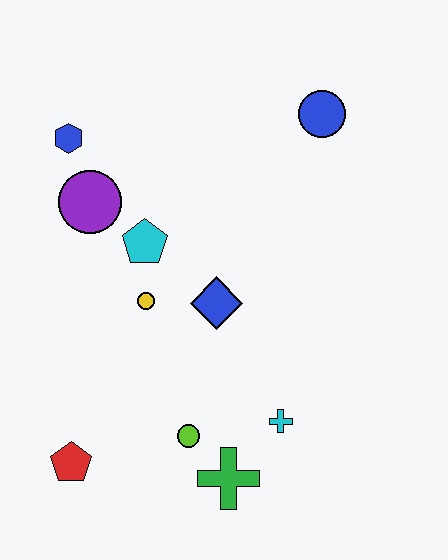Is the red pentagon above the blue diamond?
No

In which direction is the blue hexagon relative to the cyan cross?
The blue hexagon is above the cyan cross.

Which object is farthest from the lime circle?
The blue circle is farthest from the lime circle.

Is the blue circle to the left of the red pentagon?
No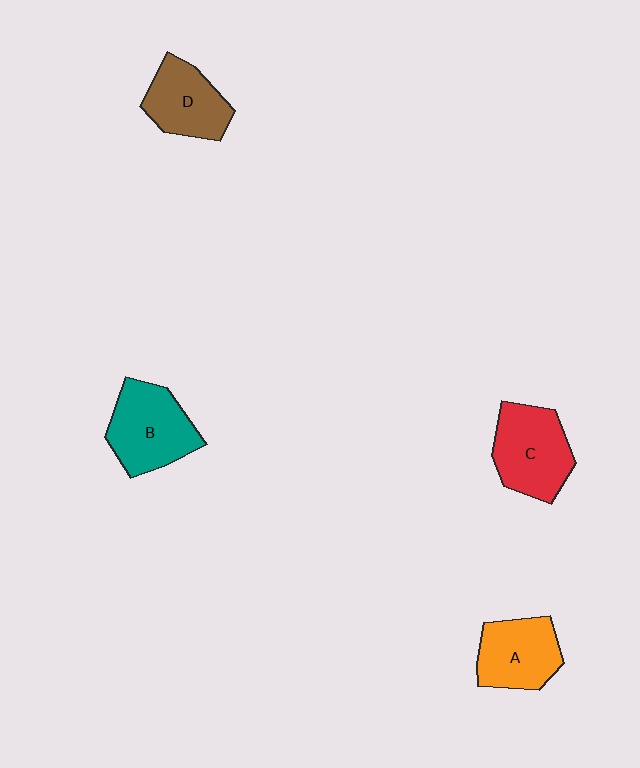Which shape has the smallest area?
Shape D (brown).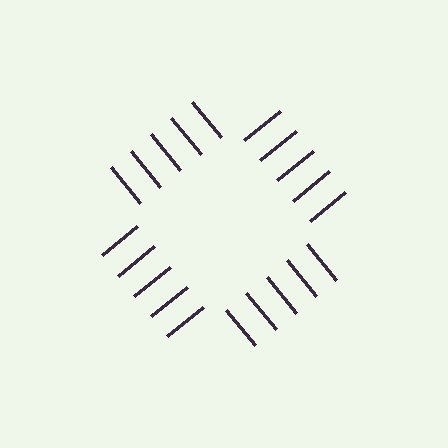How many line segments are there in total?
20 — 5 along each of the 4 edges.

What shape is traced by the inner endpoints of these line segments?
An illusory square — the line segments terminate on its edges but no continuous stroke is drawn.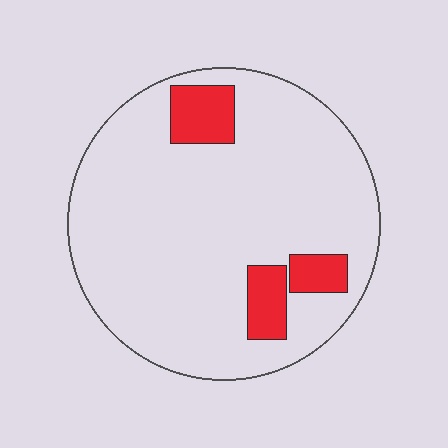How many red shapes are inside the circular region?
3.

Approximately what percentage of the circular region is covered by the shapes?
Approximately 10%.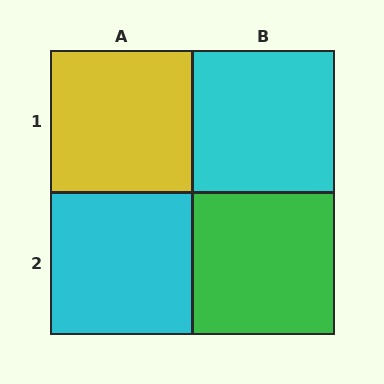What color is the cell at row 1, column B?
Cyan.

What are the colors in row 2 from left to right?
Cyan, green.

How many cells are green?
1 cell is green.